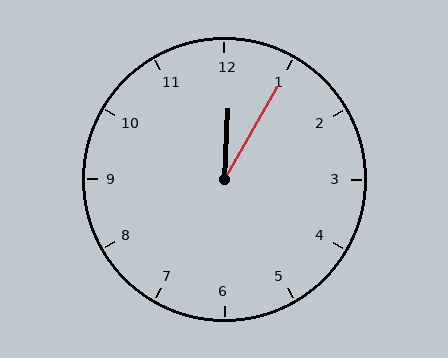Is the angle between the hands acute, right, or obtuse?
It is acute.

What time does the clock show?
12:05.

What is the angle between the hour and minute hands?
Approximately 28 degrees.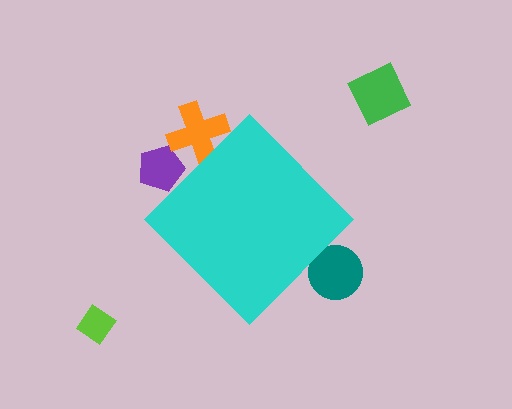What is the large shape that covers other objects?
A cyan diamond.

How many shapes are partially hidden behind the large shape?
3 shapes are partially hidden.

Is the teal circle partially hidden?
Yes, the teal circle is partially hidden behind the cyan diamond.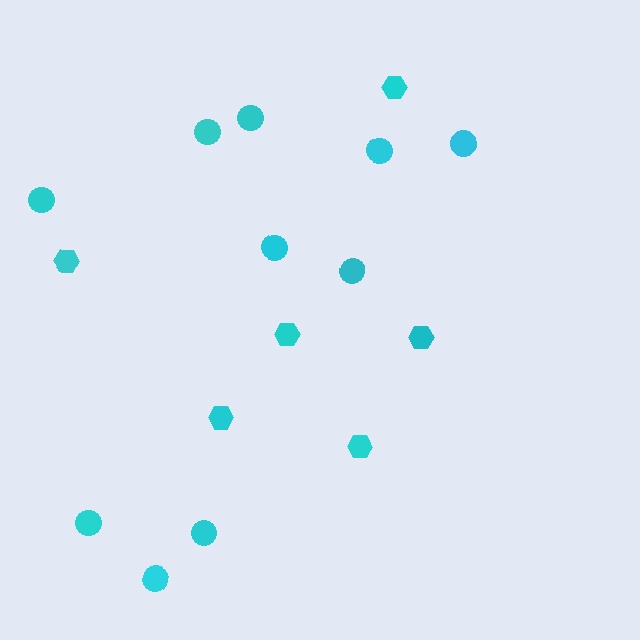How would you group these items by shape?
There are 2 groups: one group of hexagons (6) and one group of circles (10).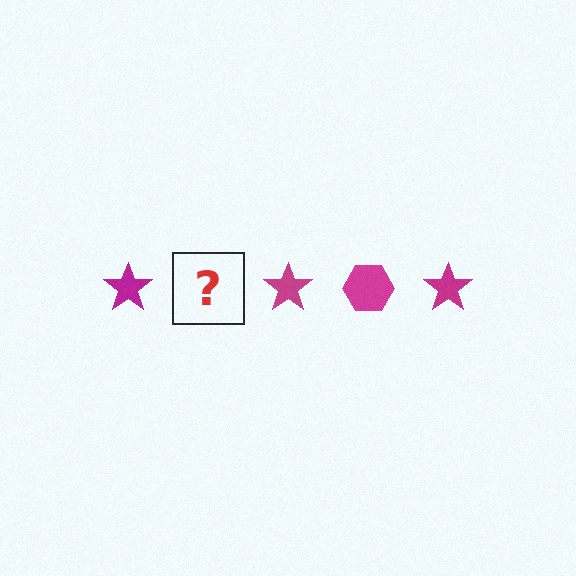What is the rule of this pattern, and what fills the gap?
The rule is that the pattern cycles through star, hexagon shapes in magenta. The gap should be filled with a magenta hexagon.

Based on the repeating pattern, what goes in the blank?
The blank should be a magenta hexagon.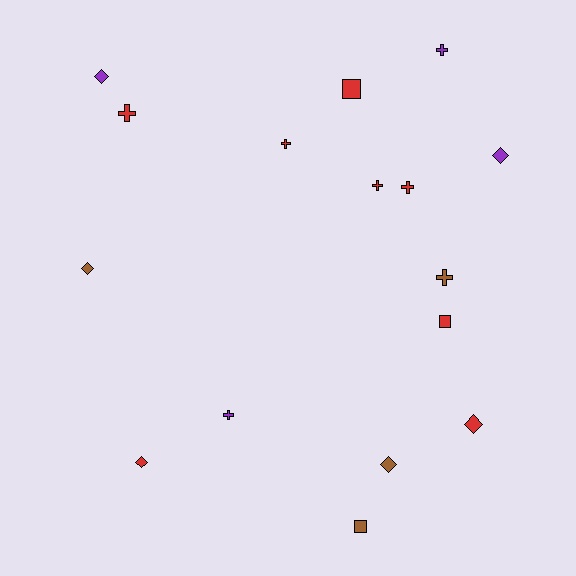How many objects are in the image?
There are 16 objects.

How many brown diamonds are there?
There are 2 brown diamonds.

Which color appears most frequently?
Red, with 8 objects.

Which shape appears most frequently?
Cross, with 7 objects.